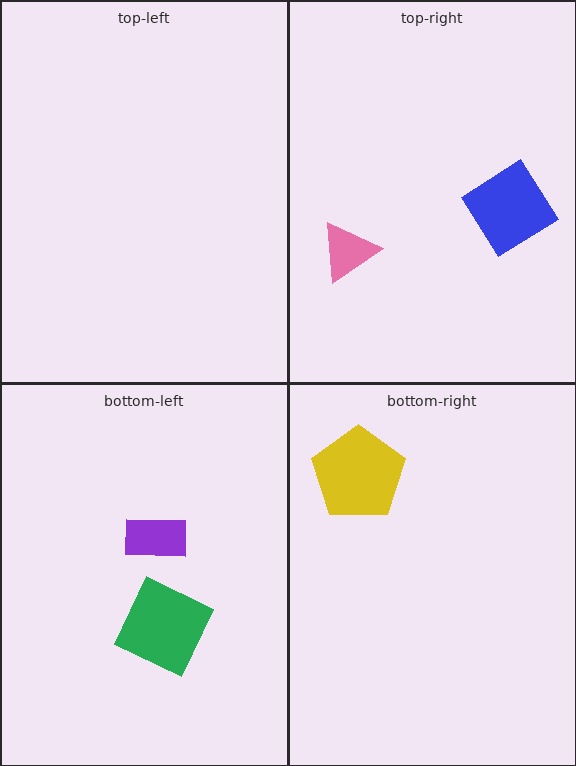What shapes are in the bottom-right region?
The yellow pentagon.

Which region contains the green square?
The bottom-left region.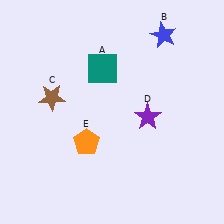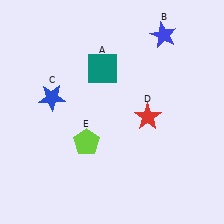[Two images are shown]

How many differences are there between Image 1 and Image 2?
There are 3 differences between the two images.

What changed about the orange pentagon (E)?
In Image 1, E is orange. In Image 2, it changed to lime.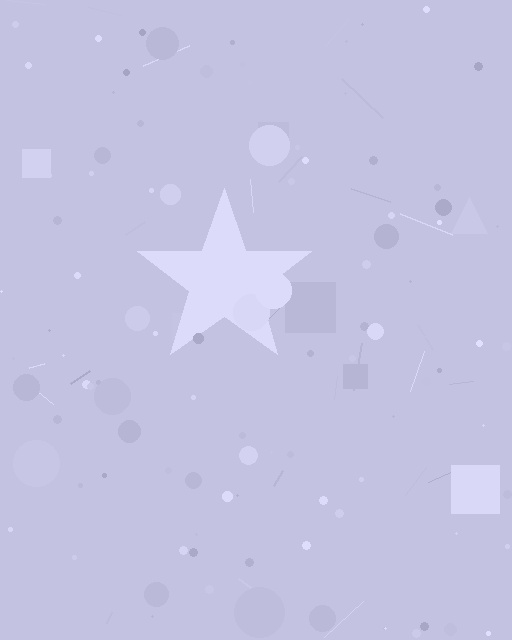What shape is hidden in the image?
A star is hidden in the image.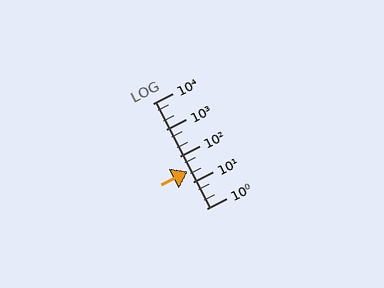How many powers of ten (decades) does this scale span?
The scale spans 4 decades, from 1 to 10000.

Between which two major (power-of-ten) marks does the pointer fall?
The pointer is between 10 and 100.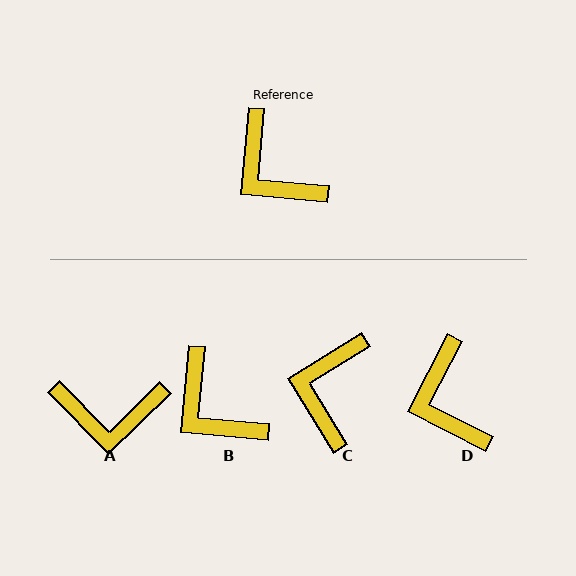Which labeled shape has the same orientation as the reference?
B.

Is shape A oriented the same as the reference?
No, it is off by about 50 degrees.